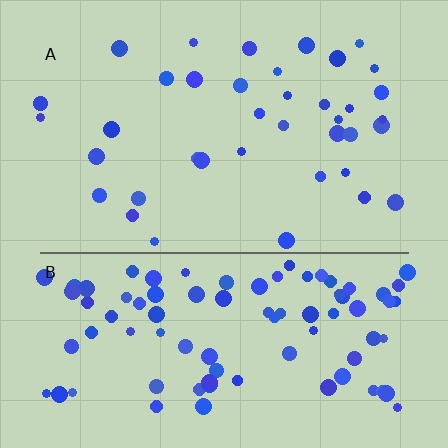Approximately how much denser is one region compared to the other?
Approximately 2.4× — region B over region A.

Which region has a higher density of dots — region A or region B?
B (the bottom).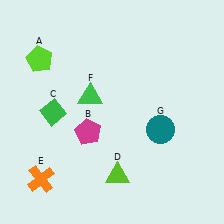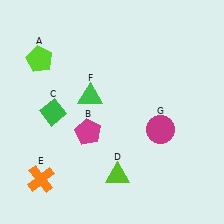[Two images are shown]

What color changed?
The circle (G) changed from teal in Image 1 to magenta in Image 2.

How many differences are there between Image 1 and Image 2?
There is 1 difference between the two images.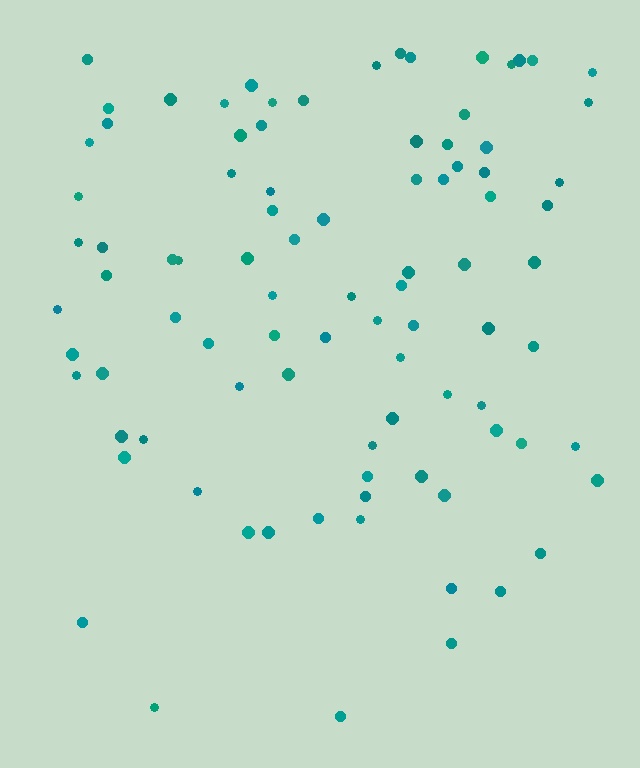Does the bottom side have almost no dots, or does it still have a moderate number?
Still a moderate number, just noticeably fewer than the top.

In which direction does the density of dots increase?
From bottom to top, with the top side densest.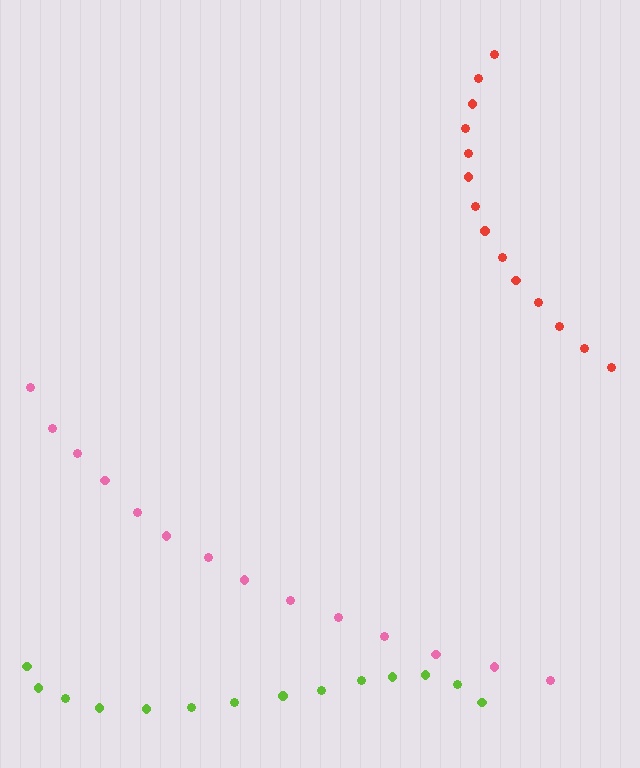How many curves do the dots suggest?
There are 3 distinct paths.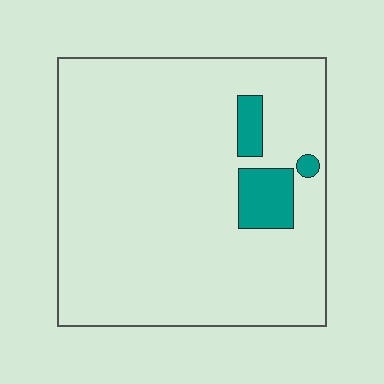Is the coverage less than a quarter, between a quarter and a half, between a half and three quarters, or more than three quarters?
Less than a quarter.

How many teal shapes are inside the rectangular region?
3.